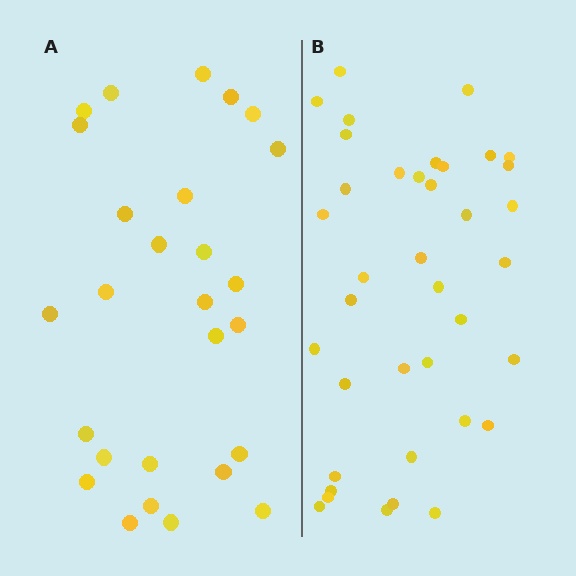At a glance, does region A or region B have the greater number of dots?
Region B (the right region) has more dots.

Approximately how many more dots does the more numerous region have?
Region B has roughly 12 or so more dots than region A.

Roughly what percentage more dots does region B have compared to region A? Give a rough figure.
About 40% more.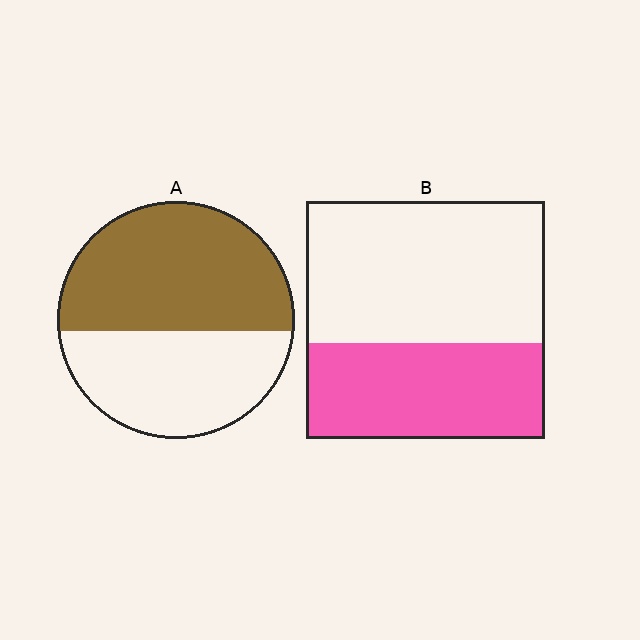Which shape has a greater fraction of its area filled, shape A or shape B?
Shape A.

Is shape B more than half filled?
No.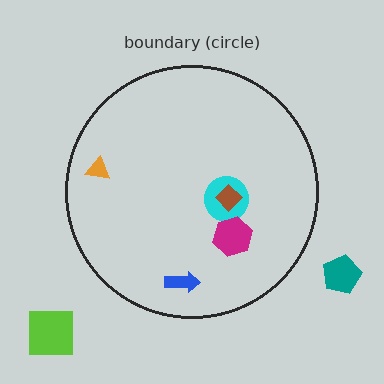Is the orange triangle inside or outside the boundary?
Inside.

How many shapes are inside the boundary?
5 inside, 2 outside.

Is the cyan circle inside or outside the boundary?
Inside.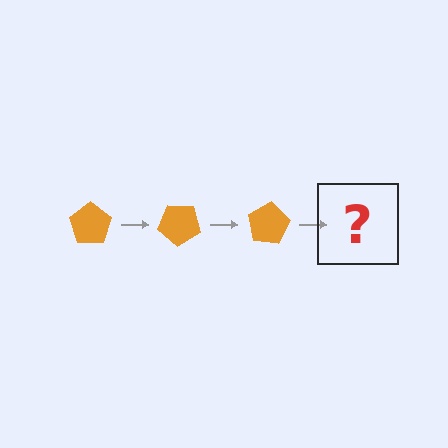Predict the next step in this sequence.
The next step is an orange pentagon rotated 120 degrees.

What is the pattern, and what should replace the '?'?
The pattern is that the pentagon rotates 40 degrees each step. The '?' should be an orange pentagon rotated 120 degrees.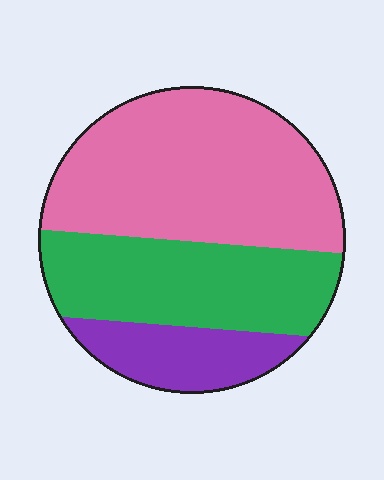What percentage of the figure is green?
Green takes up about one third (1/3) of the figure.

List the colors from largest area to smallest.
From largest to smallest: pink, green, purple.